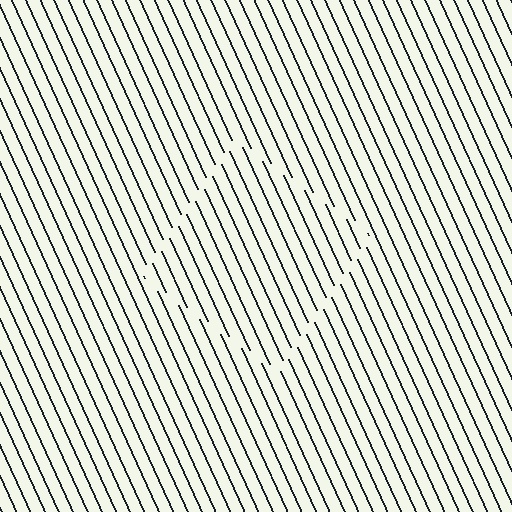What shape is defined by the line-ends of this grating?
An illusory square. The interior of the shape contains the same grating, shifted by half a period — the contour is defined by the phase discontinuity where line-ends from the inner and outer gratings abut.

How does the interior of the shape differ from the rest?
The interior of the shape contains the same grating, shifted by half a period — the contour is defined by the phase discontinuity where line-ends from the inner and outer gratings abut.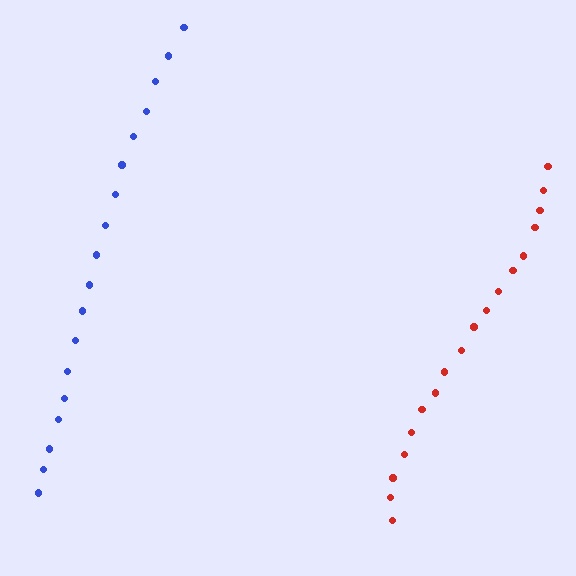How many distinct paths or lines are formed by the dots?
There are 2 distinct paths.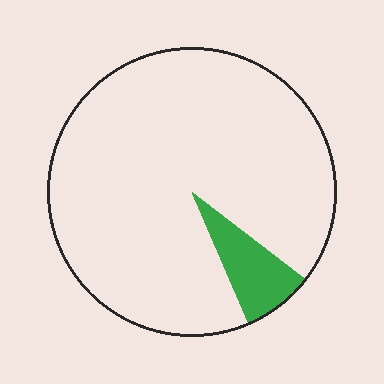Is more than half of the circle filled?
No.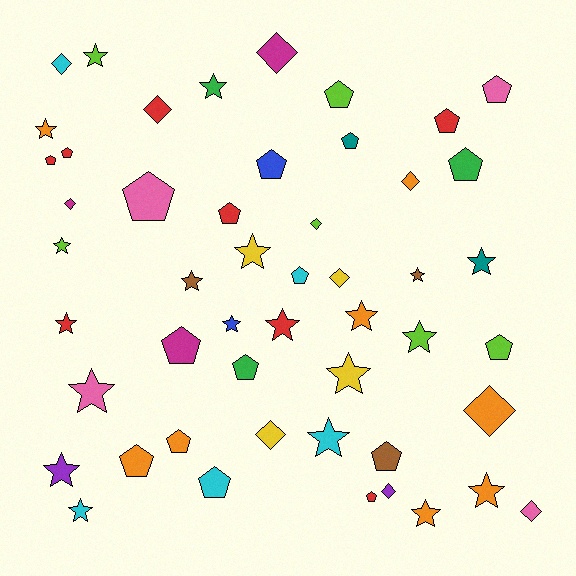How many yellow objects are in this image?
There are 4 yellow objects.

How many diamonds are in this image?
There are 11 diamonds.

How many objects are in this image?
There are 50 objects.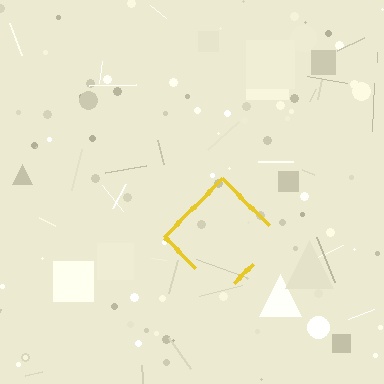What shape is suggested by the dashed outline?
The dashed outline suggests a diamond.